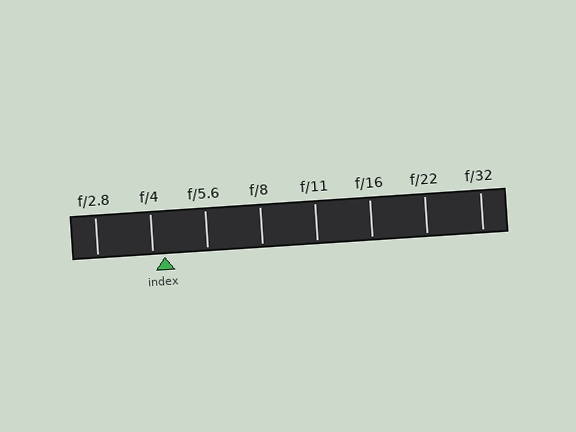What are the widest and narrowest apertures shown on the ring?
The widest aperture shown is f/2.8 and the narrowest is f/32.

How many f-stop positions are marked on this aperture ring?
There are 8 f-stop positions marked.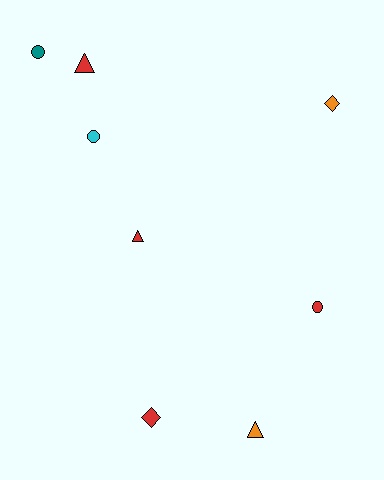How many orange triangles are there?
There is 1 orange triangle.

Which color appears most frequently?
Red, with 4 objects.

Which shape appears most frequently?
Triangle, with 3 objects.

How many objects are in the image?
There are 8 objects.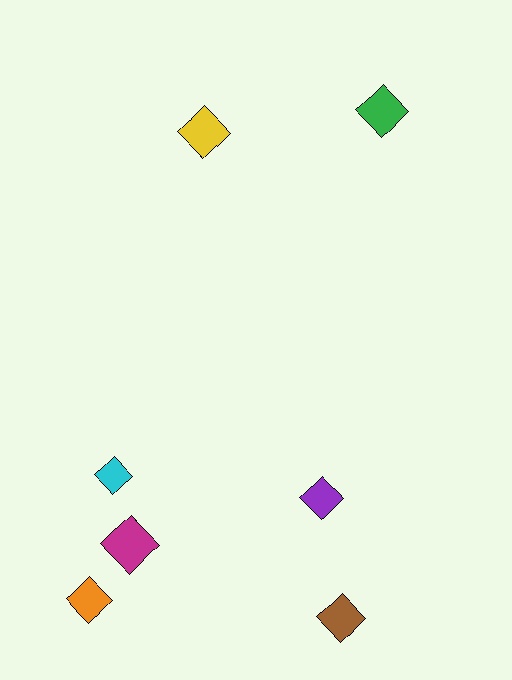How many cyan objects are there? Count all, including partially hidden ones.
There is 1 cyan object.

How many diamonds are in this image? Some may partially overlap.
There are 7 diamonds.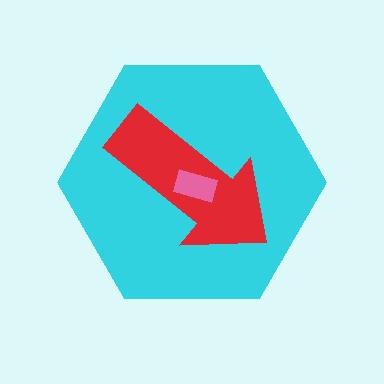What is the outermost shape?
The cyan hexagon.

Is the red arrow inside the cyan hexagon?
Yes.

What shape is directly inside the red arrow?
The pink rectangle.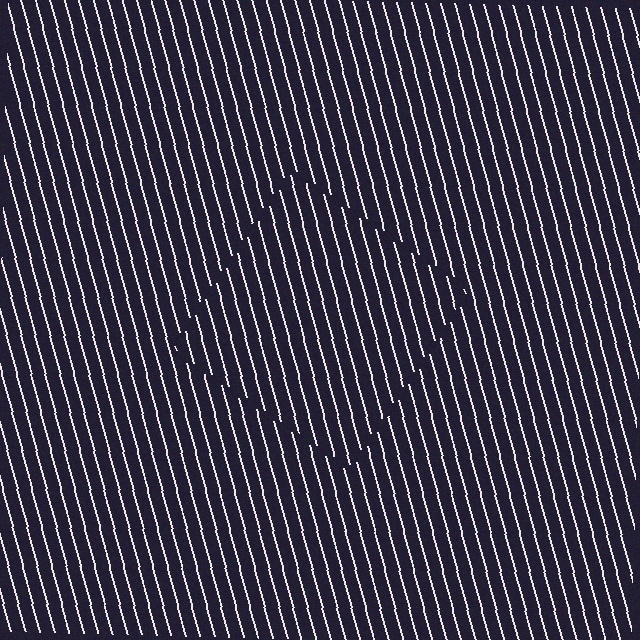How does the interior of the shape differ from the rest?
The interior of the shape contains the same grating, shifted by half a period — the contour is defined by the phase discontinuity where line-ends from the inner and outer gratings abut.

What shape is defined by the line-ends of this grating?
An illusory square. The interior of the shape contains the same grating, shifted by half a period — the contour is defined by the phase discontinuity where line-ends from the inner and outer gratings abut.